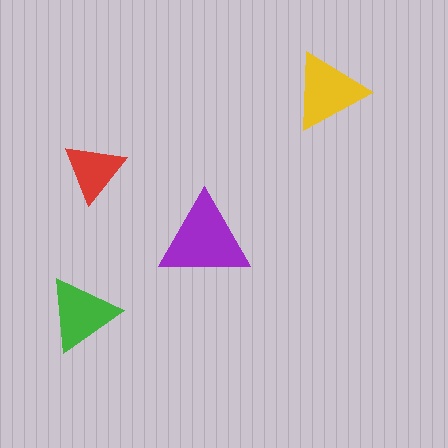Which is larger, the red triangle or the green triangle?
The green one.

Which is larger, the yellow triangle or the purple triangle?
The purple one.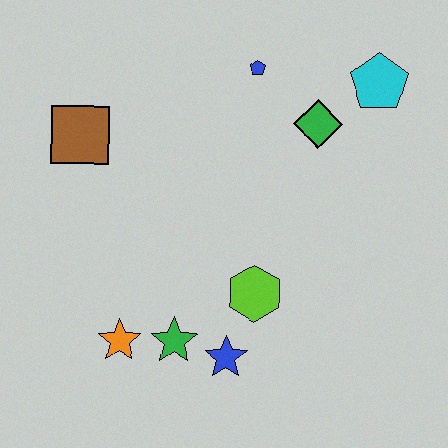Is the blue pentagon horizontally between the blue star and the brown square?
No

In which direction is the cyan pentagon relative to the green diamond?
The cyan pentagon is to the right of the green diamond.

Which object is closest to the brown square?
The blue pentagon is closest to the brown square.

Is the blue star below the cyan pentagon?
Yes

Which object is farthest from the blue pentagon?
The orange star is farthest from the blue pentagon.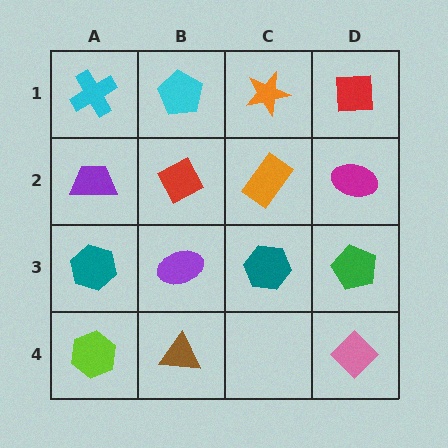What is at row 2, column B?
A red diamond.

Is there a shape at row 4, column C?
No, that cell is empty.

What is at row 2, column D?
A magenta ellipse.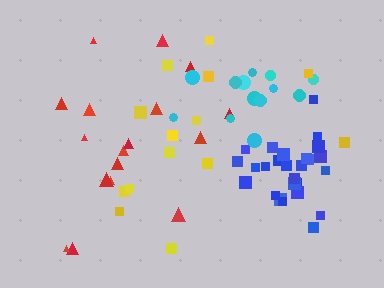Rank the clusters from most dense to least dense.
blue, cyan, red, yellow.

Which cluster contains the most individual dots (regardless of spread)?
Blue (26).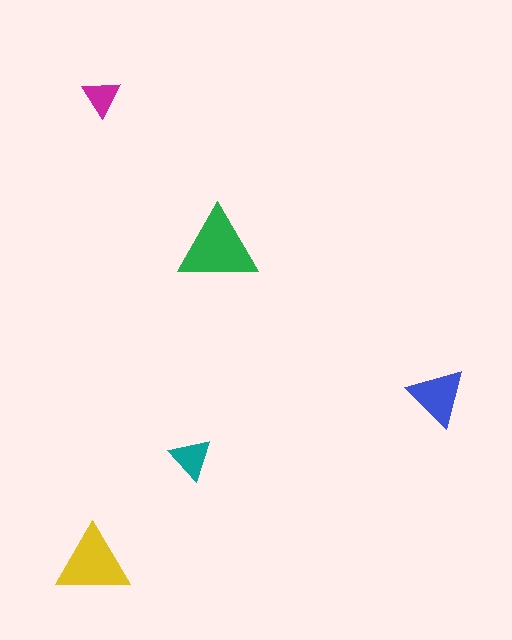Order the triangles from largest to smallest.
the green one, the yellow one, the blue one, the teal one, the magenta one.